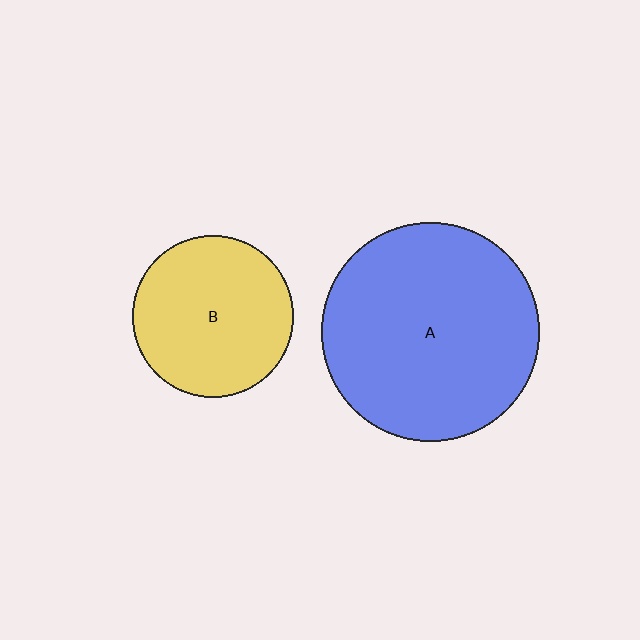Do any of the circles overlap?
No, none of the circles overlap.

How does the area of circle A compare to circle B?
Approximately 1.8 times.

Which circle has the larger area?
Circle A (blue).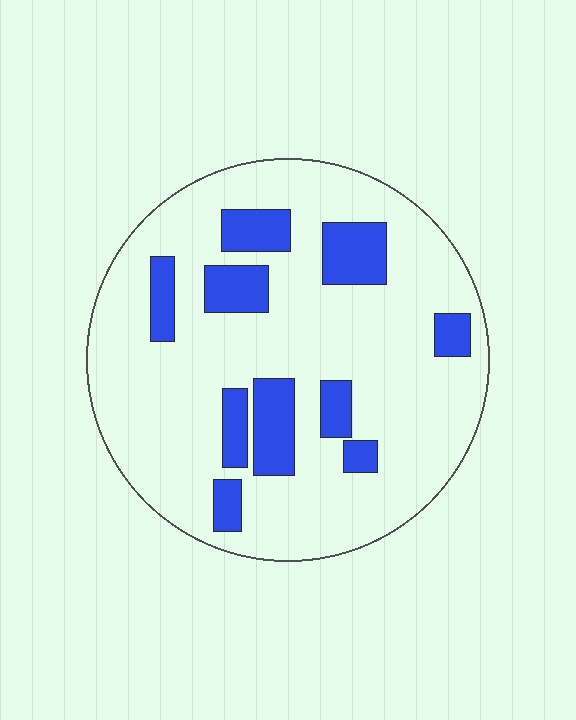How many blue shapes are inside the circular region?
10.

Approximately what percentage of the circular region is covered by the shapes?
Approximately 20%.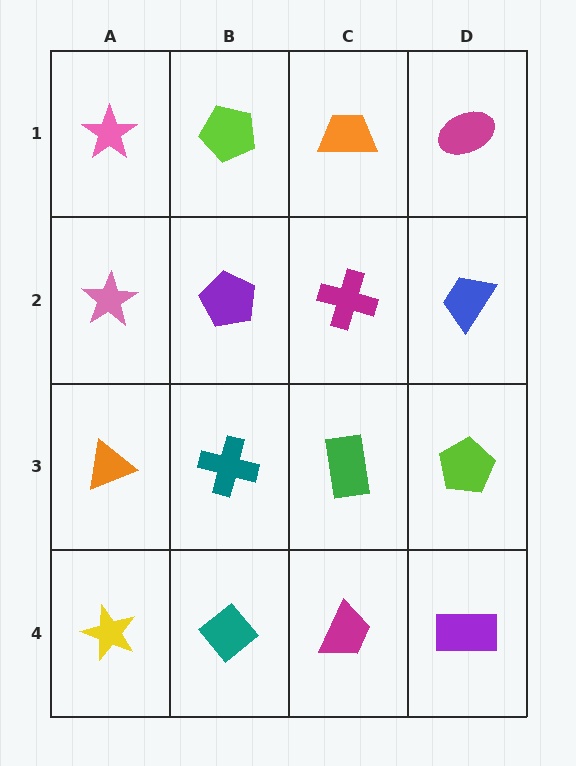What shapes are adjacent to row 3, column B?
A purple pentagon (row 2, column B), a teal diamond (row 4, column B), an orange triangle (row 3, column A), a green rectangle (row 3, column C).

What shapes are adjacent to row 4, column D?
A lime pentagon (row 3, column D), a magenta trapezoid (row 4, column C).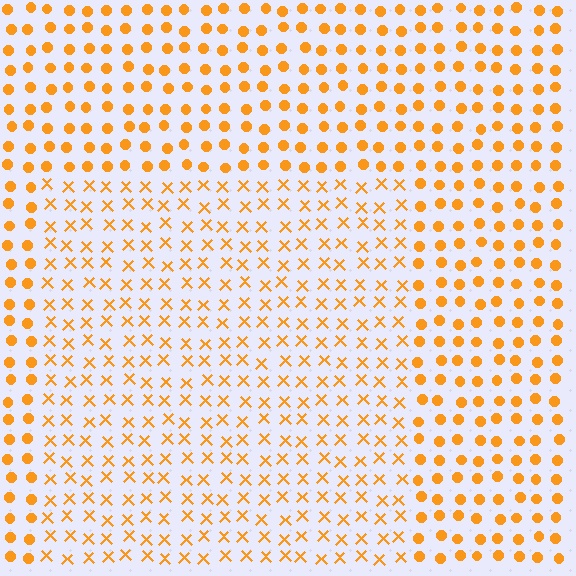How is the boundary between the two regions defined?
The boundary is defined by a change in element shape: X marks inside vs. circles outside. All elements share the same color and spacing.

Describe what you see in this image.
The image is filled with small orange elements arranged in a uniform grid. A rectangle-shaped region contains X marks, while the surrounding area contains circles. The boundary is defined purely by the change in element shape.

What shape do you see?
I see a rectangle.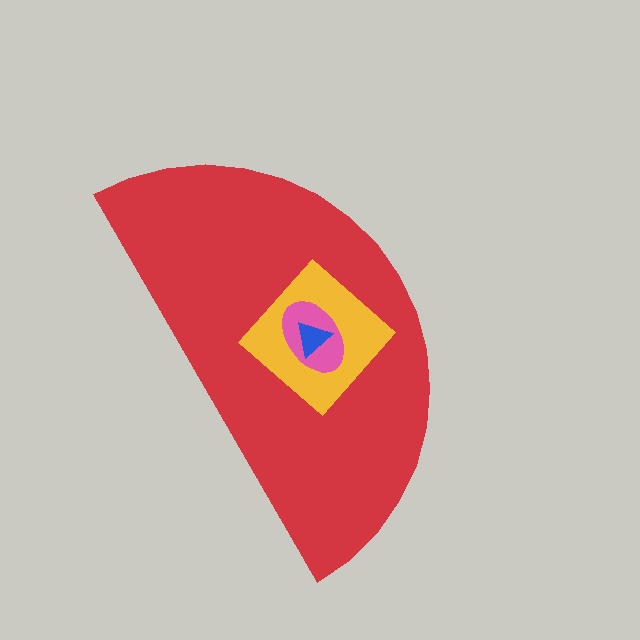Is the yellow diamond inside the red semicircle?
Yes.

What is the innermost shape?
The blue triangle.